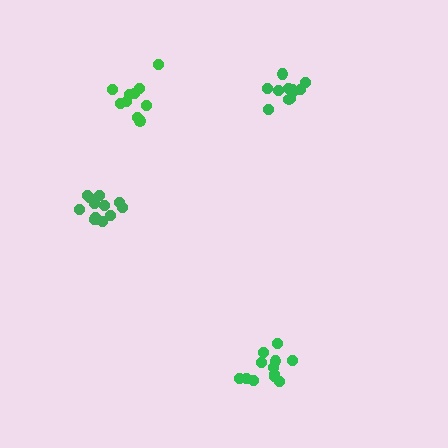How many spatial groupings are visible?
There are 4 spatial groupings.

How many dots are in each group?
Group 1: 10 dots, Group 2: 13 dots, Group 3: 12 dots, Group 4: 11 dots (46 total).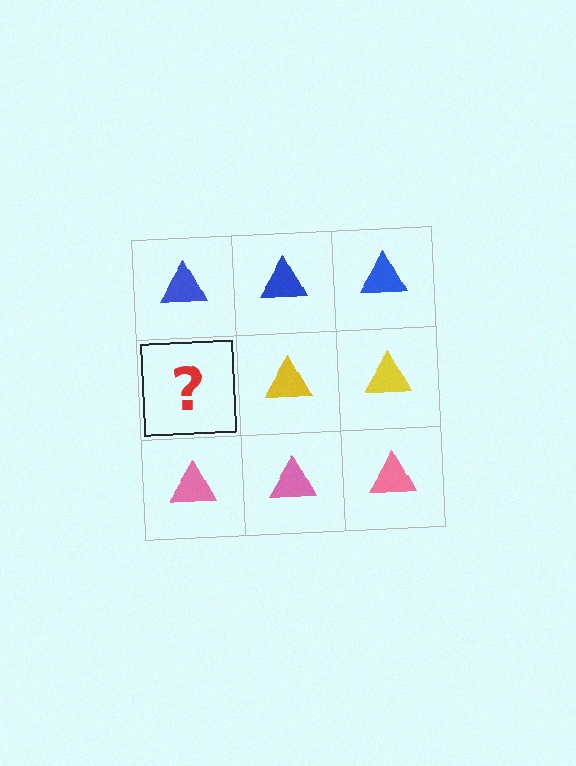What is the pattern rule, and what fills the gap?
The rule is that each row has a consistent color. The gap should be filled with a yellow triangle.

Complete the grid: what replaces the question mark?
The question mark should be replaced with a yellow triangle.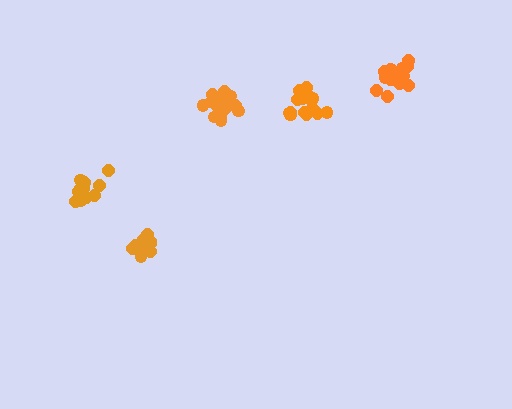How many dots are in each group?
Group 1: 18 dots, Group 2: 14 dots, Group 3: 13 dots, Group 4: 18 dots, Group 5: 18 dots (81 total).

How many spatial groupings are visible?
There are 5 spatial groupings.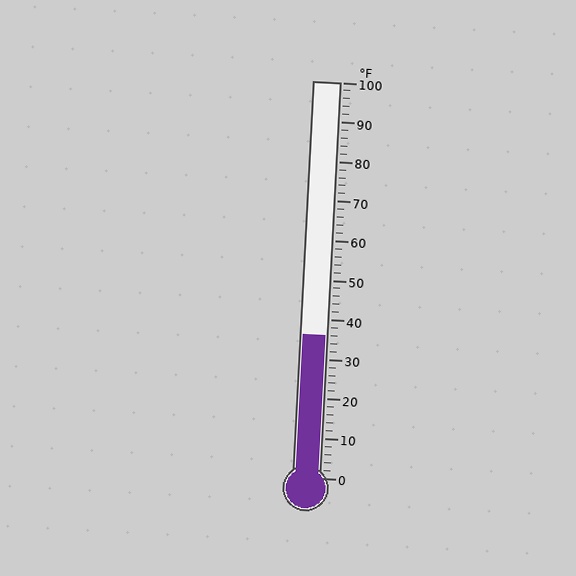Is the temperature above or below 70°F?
The temperature is below 70°F.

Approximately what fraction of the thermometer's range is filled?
The thermometer is filled to approximately 35% of its range.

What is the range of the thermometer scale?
The thermometer scale ranges from 0°F to 100°F.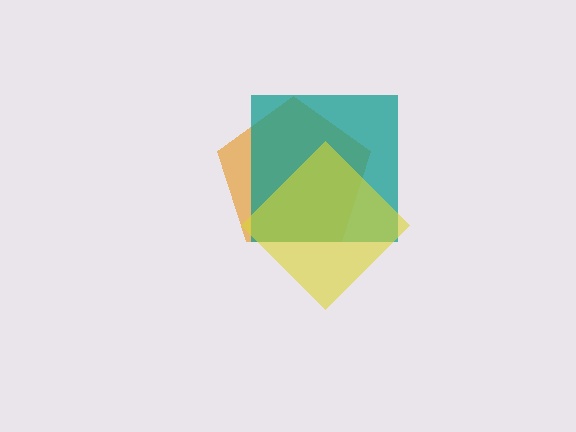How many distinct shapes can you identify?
There are 3 distinct shapes: an orange pentagon, a teal square, a yellow diamond.